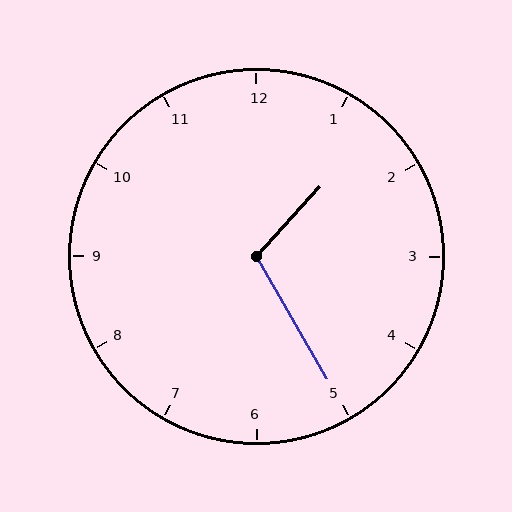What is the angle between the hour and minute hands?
Approximately 108 degrees.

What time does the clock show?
1:25.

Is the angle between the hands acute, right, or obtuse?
It is obtuse.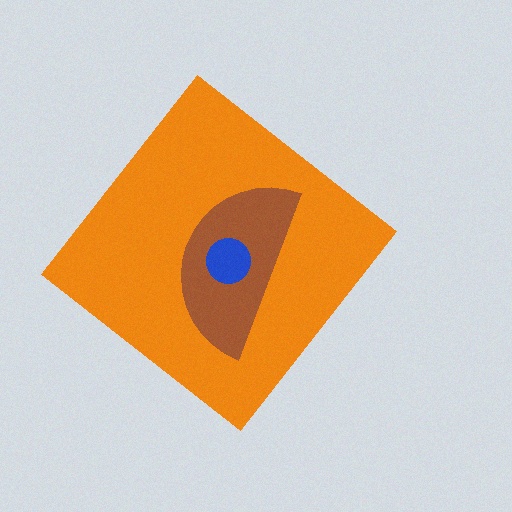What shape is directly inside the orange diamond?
The brown semicircle.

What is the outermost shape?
The orange diamond.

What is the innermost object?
The blue circle.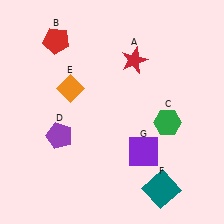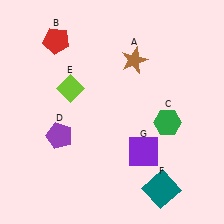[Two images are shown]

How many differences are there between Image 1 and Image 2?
There are 2 differences between the two images.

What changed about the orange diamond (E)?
In Image 1, E is orange. In Image 2, it changed to lime.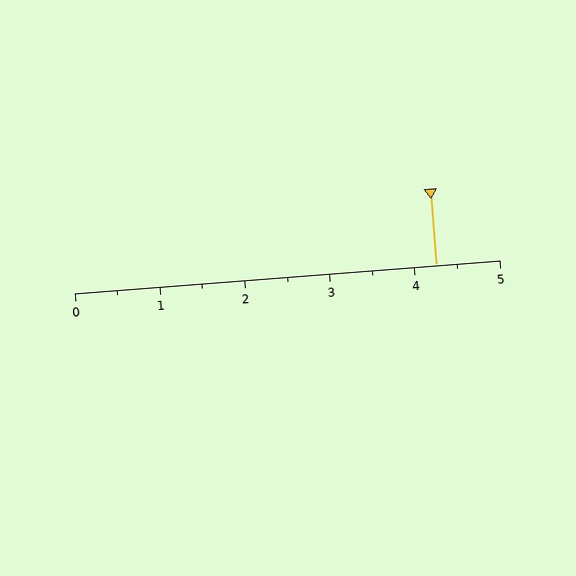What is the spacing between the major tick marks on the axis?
The major ticks are spaced 1 apart.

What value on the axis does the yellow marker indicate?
The marker indicates approximately 4.2.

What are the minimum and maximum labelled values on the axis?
The axis runs from 0 to 5.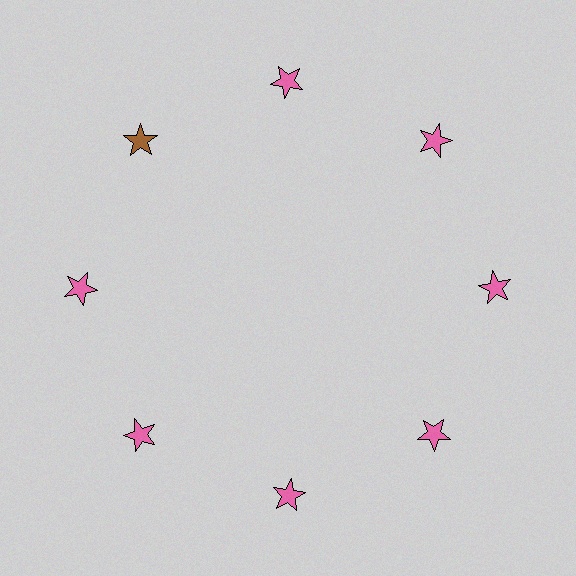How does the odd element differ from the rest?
It has a different color: brown instead of pink.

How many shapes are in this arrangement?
There are 8 shapes arranged in a ring pattern.